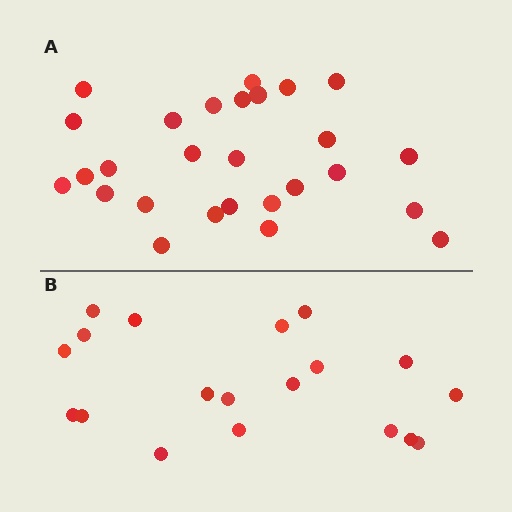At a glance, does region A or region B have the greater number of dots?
Region A (the top region) has more dots.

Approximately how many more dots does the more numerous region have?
Region A has roughly 8 or so more dots than region B.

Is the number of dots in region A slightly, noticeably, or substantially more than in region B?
Region A has noticeably more, but not dramatically so. The ratio is roughly 1.4 to 1.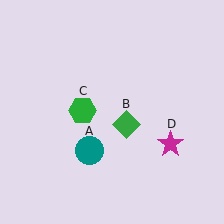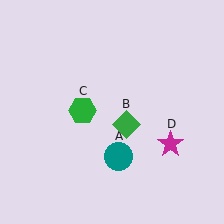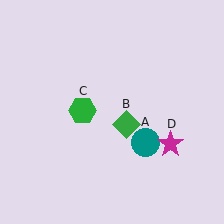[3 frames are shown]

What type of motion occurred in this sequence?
The teal circle (object A) rotated counterclockwise around the center of the scene.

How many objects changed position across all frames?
1 object changed position: teal circle (object A).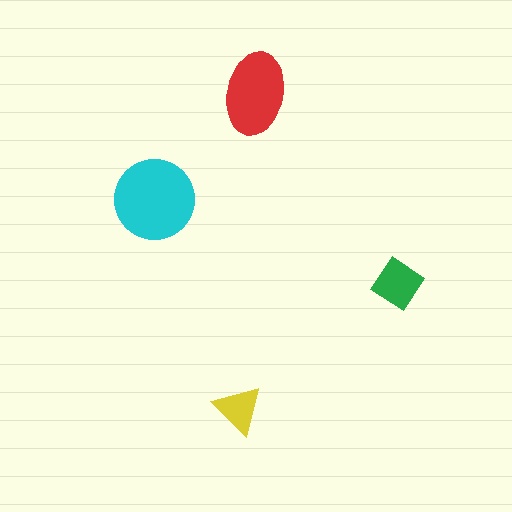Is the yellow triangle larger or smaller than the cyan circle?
Smaller.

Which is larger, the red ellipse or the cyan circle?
The cyan circle.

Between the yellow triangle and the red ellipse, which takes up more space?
The red ellipse.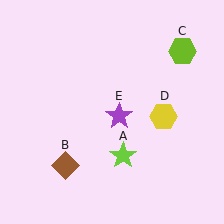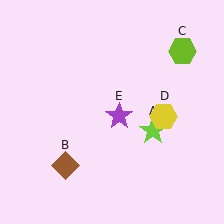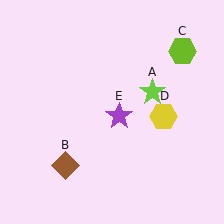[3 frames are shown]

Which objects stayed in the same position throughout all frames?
Brown diamond (object B) and lime hexagon (object C) and yellow hexagon (object D) and purple star (object E) remained stationary.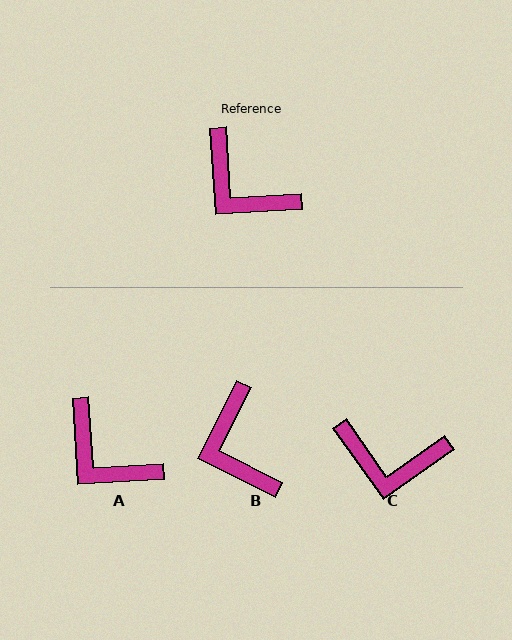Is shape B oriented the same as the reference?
No, it is off by about 30 degrees.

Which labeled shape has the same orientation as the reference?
A.